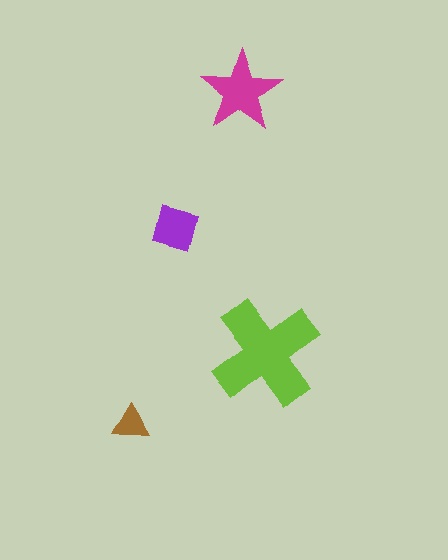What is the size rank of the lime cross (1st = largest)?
1st.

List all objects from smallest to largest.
The brown triangle, the purple square, the magenta star, the lime cross.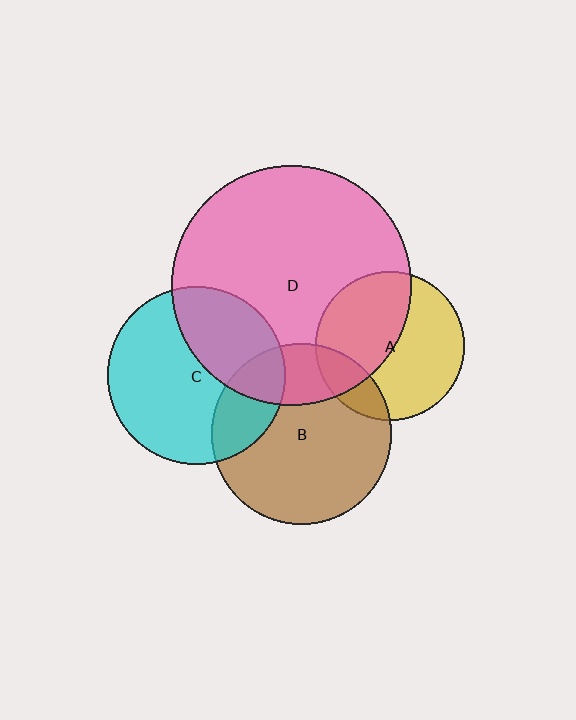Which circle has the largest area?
Circle D (pink).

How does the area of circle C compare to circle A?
Approximately 1.4 times.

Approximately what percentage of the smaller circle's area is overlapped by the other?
Approximately 25%.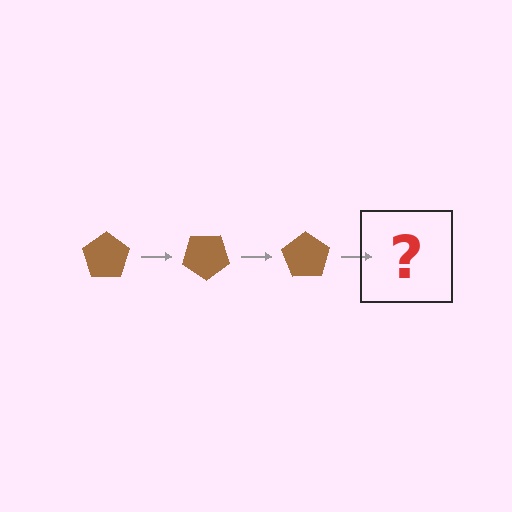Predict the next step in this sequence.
The next step is a brown pentagon rotated 105 degrees.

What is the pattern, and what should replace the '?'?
The pattern is that the pentagon rotates 35 degrees each step. The '?' should be a brown pentagon rotated 105 degrees.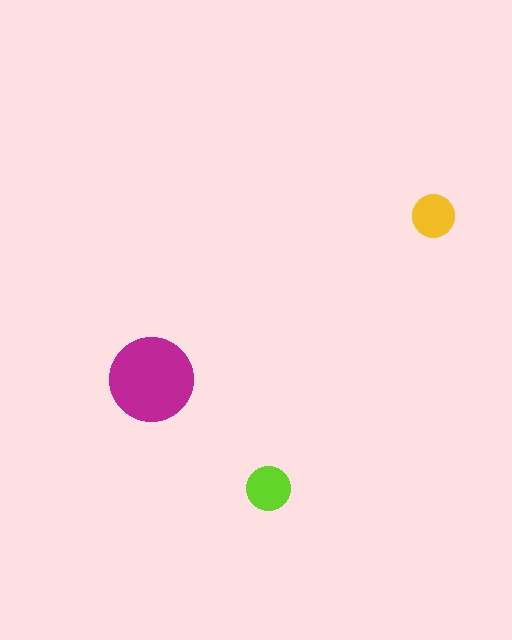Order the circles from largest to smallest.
the magenta one, the lime one, the yellow one.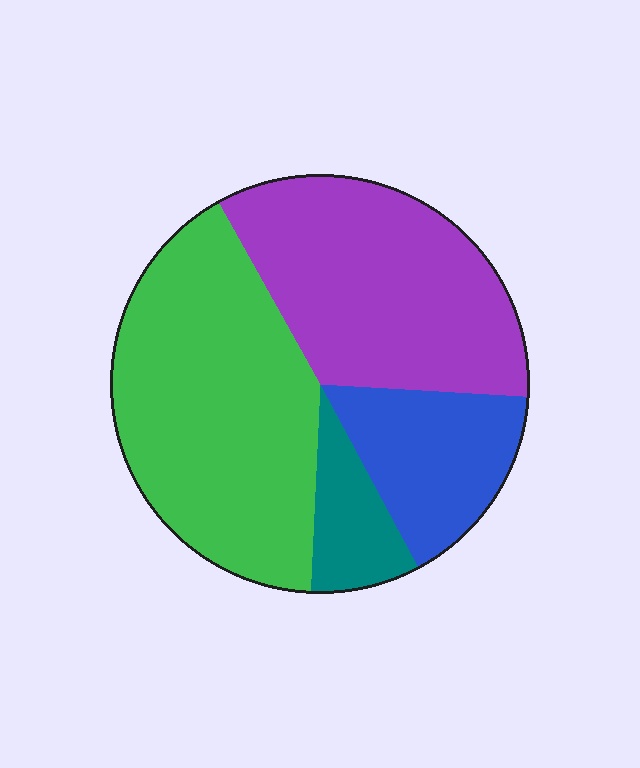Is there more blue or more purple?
Purple.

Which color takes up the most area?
Green, at roughly 40%.